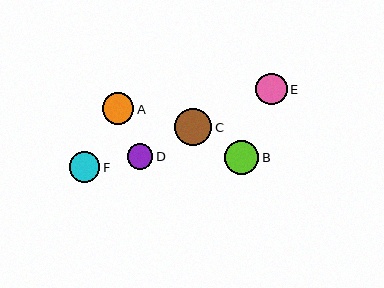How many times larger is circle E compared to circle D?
Circle E is approximately 1.3 times the size of circle D.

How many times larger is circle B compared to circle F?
Circle B is approximately 1.1 times the size of circle F.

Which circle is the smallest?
Circle D is the smallest with a size of approximately 25 pixels.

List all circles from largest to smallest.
From largest to smallest: C, B, E, A, F, D.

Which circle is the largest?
Circle C is the largest with a size of approximately 37 pixels.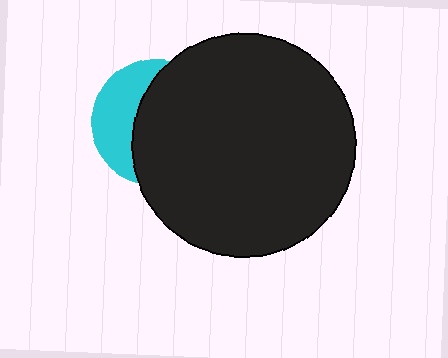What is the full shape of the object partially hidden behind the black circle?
The partially hidden object is a cyan circle.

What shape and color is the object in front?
The object in front is a black circle.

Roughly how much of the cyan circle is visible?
A small part of it is visible (roughly 36%).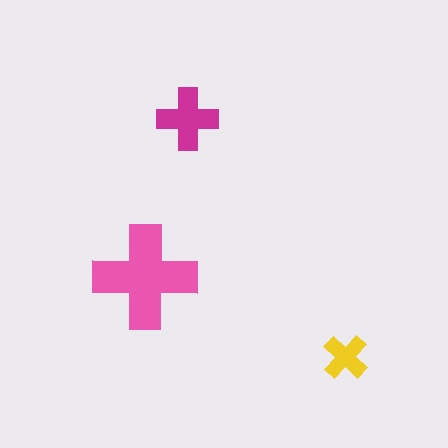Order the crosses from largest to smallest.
the pink one, the magenta one, the yellow one.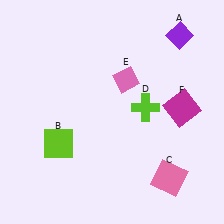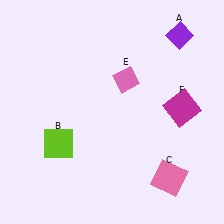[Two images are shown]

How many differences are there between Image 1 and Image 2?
There is 1 difference between the two images.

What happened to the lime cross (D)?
The lime cross (D) was removed in Image 2. It was in the top-right area of Image 1.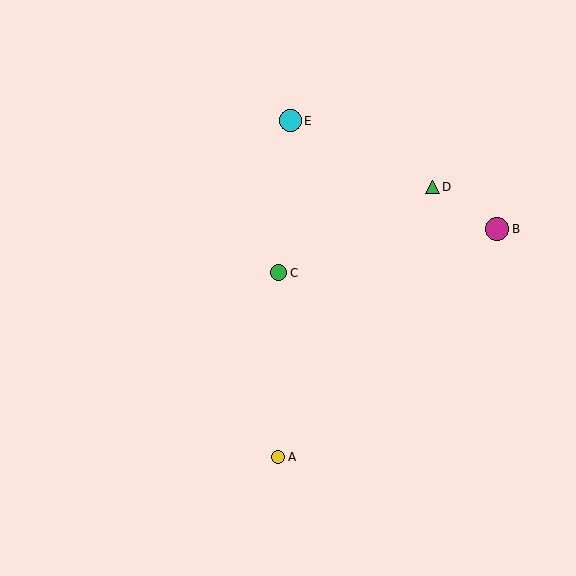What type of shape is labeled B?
Shape B is a magenta circle.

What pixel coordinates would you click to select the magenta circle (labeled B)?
Click at (497, 229) to select the magenta circle B.